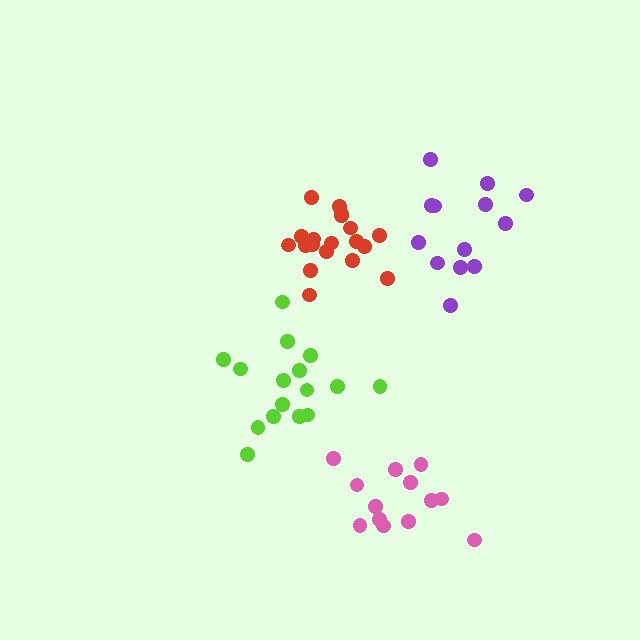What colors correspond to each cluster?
The clusters are colored: pink, red, purple, lime.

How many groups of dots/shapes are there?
There are 4 groups.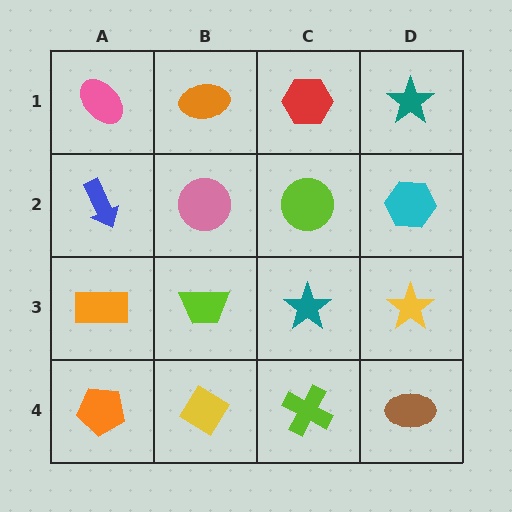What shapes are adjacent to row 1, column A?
A blue arrow (row 2, column A), an orange ellipse (row 1, column B).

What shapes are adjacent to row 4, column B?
A lime trapezoid (row 3, column B), an orange pentagon (row 4, column A), a lime cross (row 4, column C).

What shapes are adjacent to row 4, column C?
A teal star (row 3, column C), a yellow diamond (row 4, column B), a brown ellipse (row 4, column D).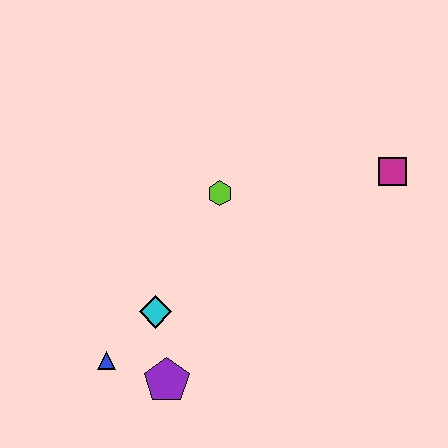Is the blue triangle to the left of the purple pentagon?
Yes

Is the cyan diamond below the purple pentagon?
No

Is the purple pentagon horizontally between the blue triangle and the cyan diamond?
No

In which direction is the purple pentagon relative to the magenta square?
The purple pentagon is to the left of the magenta square.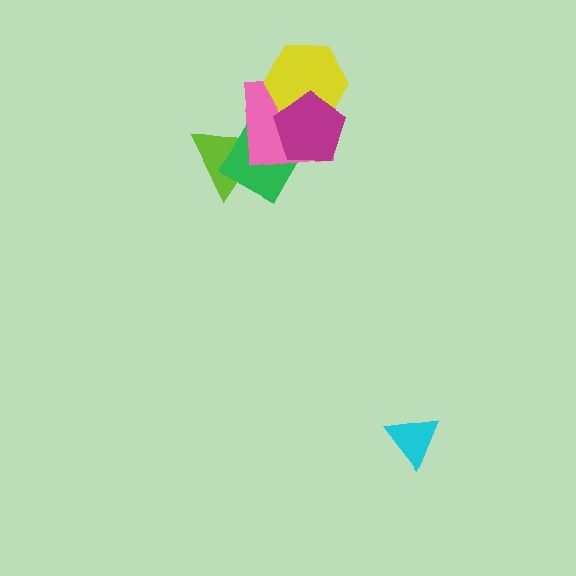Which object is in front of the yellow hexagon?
The magenta pentagon is in front of the yellow hexagon.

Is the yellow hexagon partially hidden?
Yes, it is partially covered by another shape.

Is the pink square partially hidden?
Yes, it is partially covered by another shape.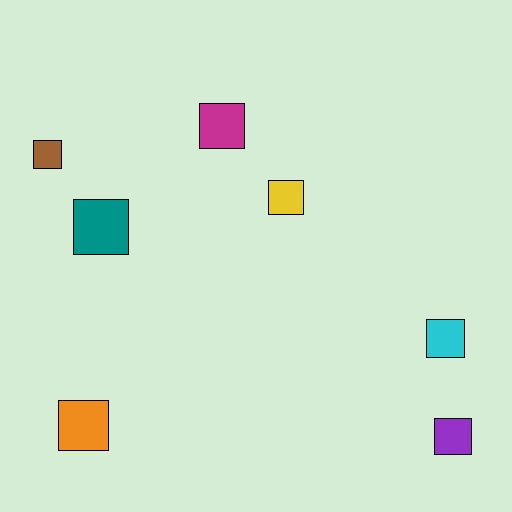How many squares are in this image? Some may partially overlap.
There are 7 squares.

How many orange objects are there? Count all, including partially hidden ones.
There is 1 orange object.